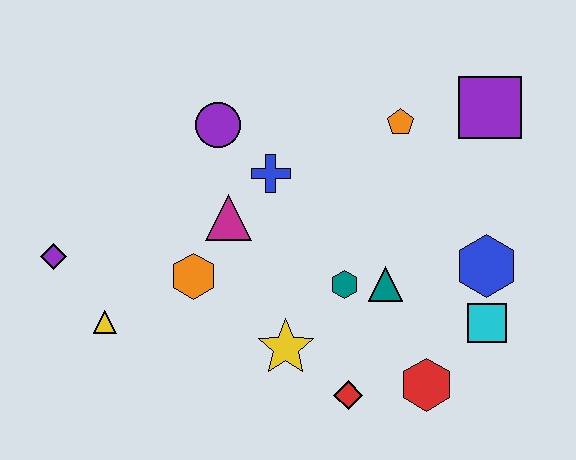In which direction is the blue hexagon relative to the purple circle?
The blue hexagon is to the right of the purple circle.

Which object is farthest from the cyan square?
The purple diamond is farthest from the cyan square.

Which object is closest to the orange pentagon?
The purple square is closest to the orange pentagon.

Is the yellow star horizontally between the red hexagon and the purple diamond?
Yes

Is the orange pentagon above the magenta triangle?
Yes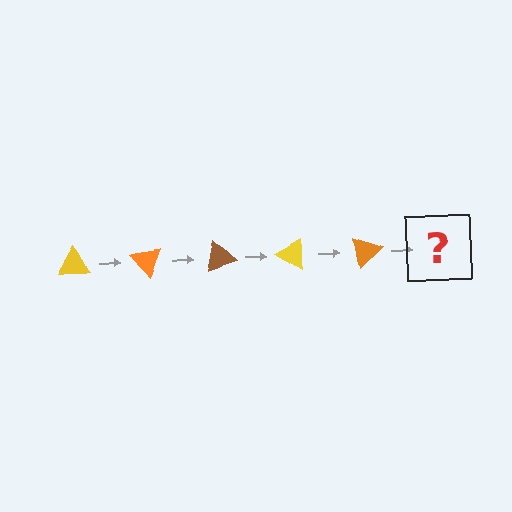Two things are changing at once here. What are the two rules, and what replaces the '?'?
The two rules are that it rotates 50 degrees each step and the color cycles through yellow, orange, and brown. The '?' should be a brown triangle, rotated 250 degrees from the start.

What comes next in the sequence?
The next element should be a brown triangle, rotated 250 degrees from the start.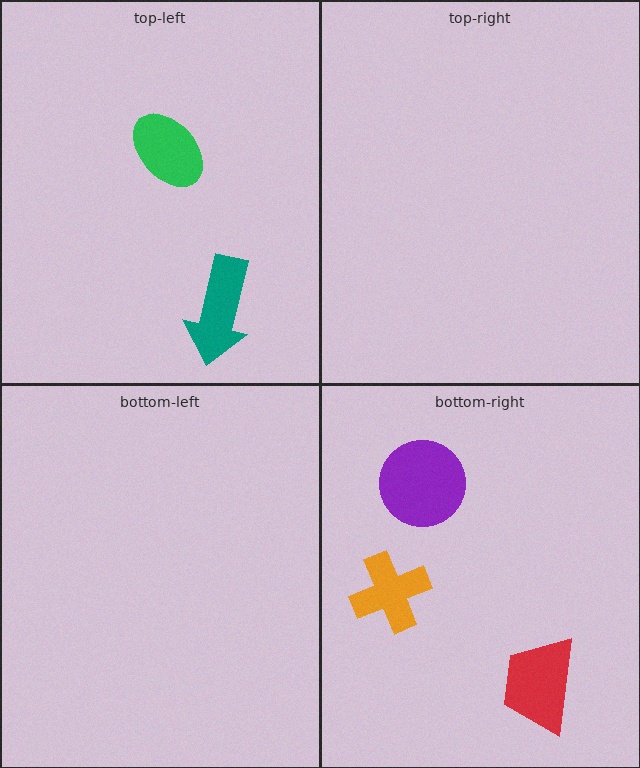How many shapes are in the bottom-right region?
3.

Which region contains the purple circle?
The bottom-right region.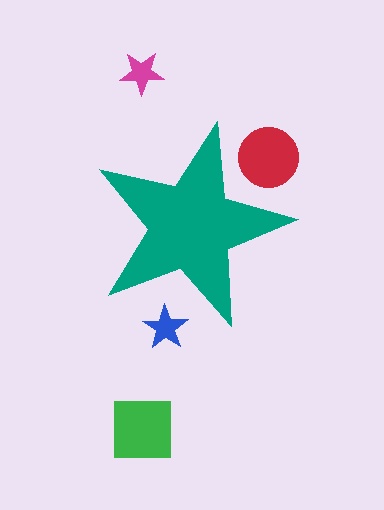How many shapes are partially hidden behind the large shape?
2 shapes are partially hidden.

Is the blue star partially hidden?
Yes, the blue star is partially hidden behind the teal star.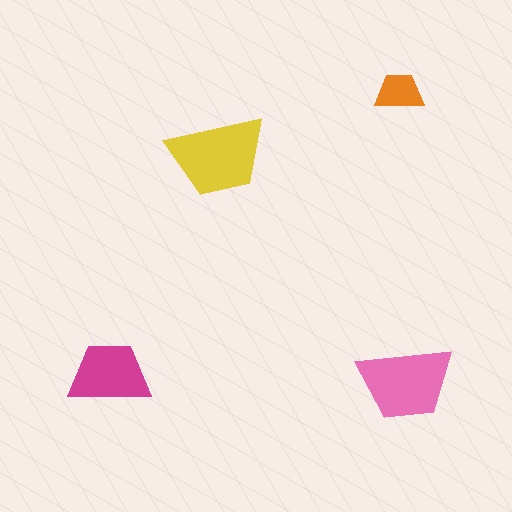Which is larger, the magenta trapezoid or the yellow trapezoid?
The yellow one.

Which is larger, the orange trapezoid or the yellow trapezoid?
The yellow one.